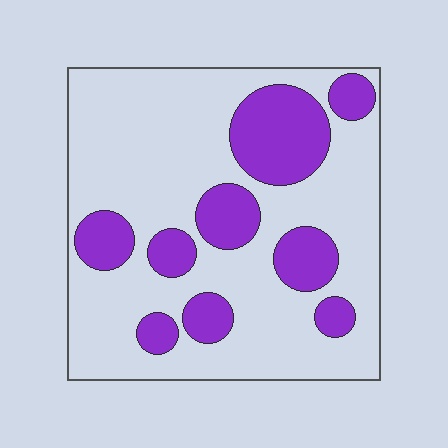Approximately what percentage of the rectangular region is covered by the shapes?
Approximately 25%.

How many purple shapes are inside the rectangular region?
9.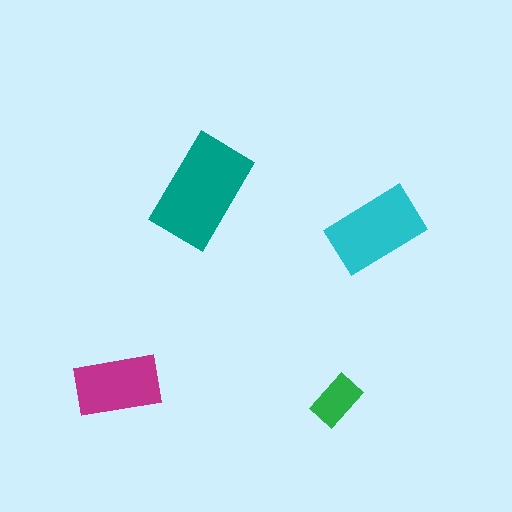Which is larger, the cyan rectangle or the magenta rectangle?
The cyan one.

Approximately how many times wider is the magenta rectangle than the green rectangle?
About 1.5 times wider.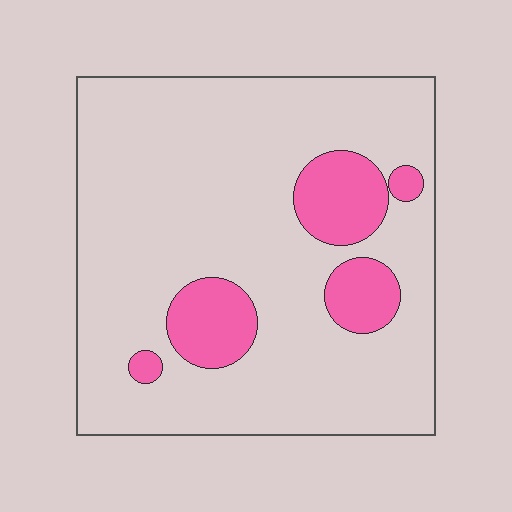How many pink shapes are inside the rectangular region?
5.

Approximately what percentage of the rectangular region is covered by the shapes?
Approximately 15%.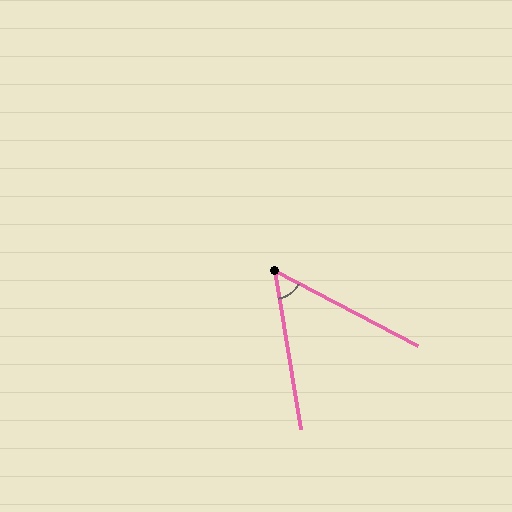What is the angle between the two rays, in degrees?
Approximately 53 degrees.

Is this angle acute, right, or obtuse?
It is acute.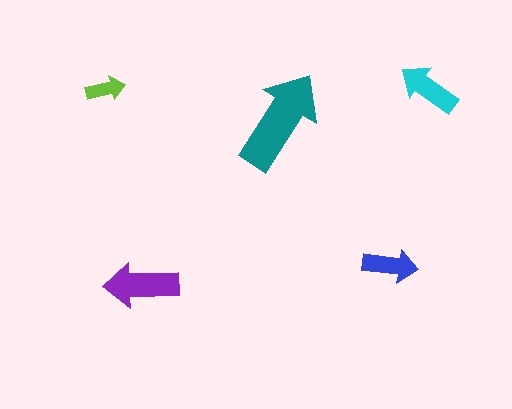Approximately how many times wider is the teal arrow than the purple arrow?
About 1.5 times wider.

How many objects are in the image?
There are 5 objects in the image.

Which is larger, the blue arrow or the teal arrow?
The teal one.